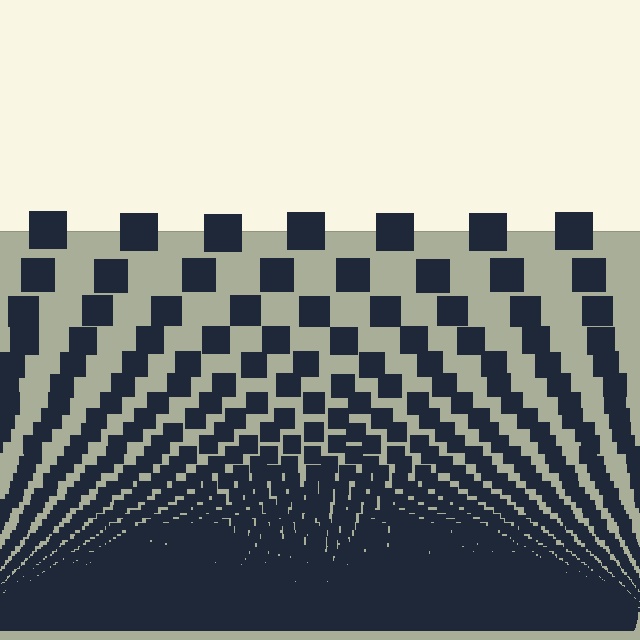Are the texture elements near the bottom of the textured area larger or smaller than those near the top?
Smaller. The gradient is inverted — elements near the bottom are smaller and denser.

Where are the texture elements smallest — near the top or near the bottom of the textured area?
Near the bottom.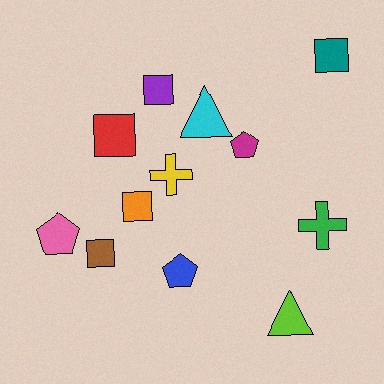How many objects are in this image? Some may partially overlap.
There are 12 objects.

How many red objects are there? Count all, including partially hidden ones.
There is 1 red object.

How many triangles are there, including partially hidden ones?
There are 2 triangles.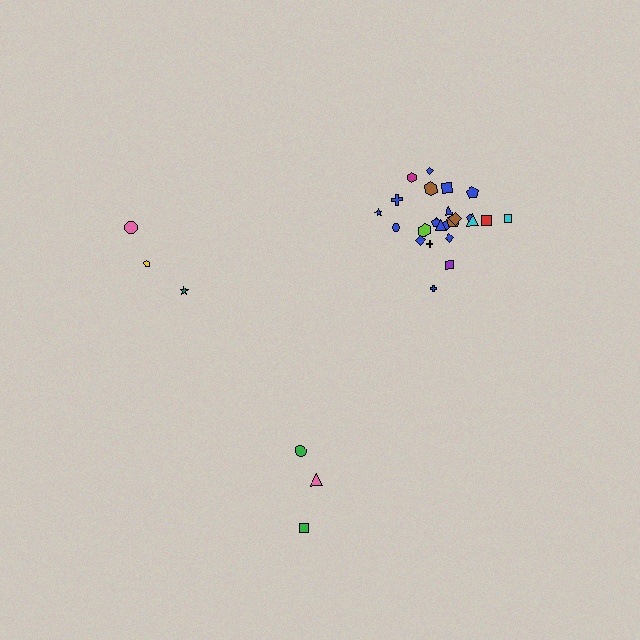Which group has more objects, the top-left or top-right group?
The top-right group.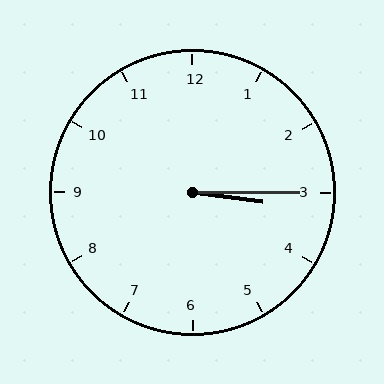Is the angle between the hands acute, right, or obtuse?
It is acute.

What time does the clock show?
3:15.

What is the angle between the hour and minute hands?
Approximately 8 degrees.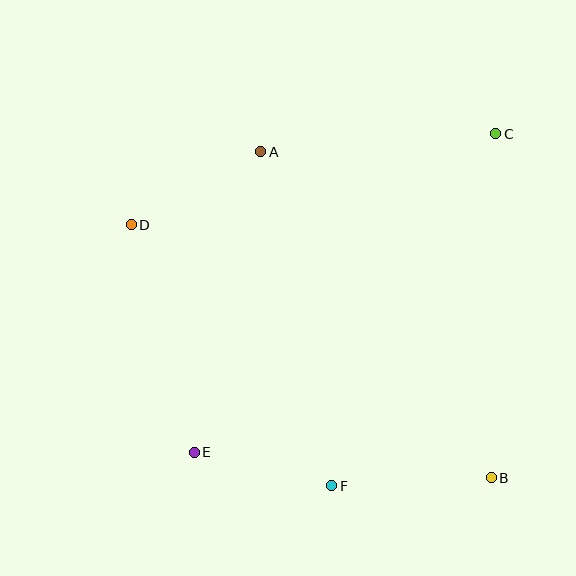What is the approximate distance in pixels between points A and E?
The distance between A and E is approximately 308 pixels.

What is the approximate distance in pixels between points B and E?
The distance between B and E is approximately 298 pixels.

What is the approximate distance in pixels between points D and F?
The distance between D and F is approximately 329 pixels.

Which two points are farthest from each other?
Points B and D are farthest from each other.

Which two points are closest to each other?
Points E and F are closest to each other.